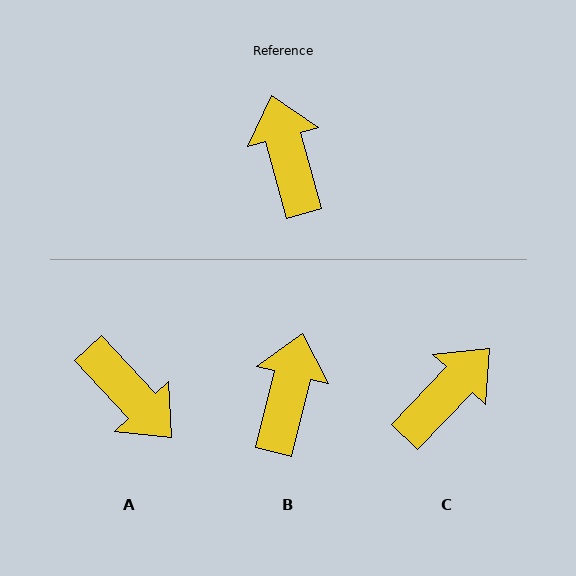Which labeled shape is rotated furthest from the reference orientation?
A, about 153 degrees away.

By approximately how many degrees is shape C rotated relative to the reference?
Approximately 59 degrees clockwise.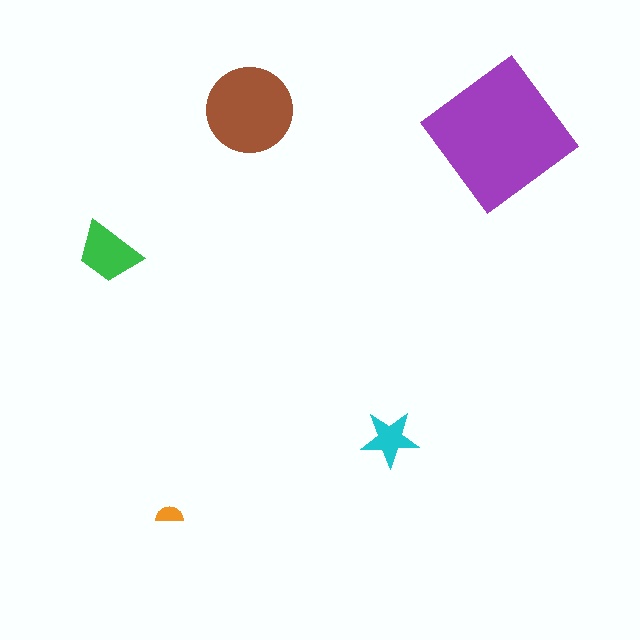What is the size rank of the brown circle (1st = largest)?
2nd.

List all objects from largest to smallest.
The purple diamond, the brown circle, the green trapezoid, the cyan star, the orange semicircle.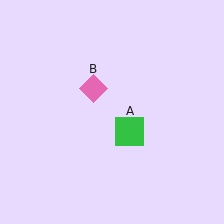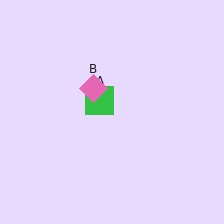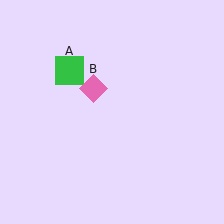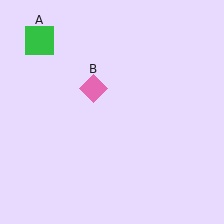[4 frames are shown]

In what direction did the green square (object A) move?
The green square (object A) moved up and to the left.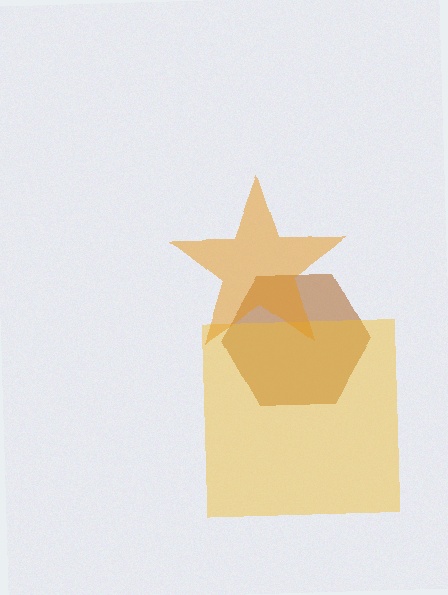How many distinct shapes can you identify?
There are 3 distinct shapes: a brown hexagon, a yellow square, an orange star.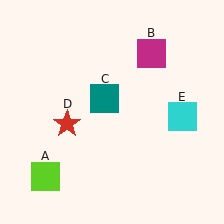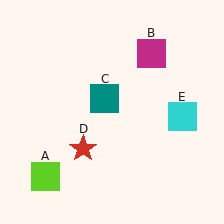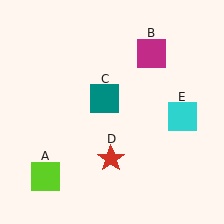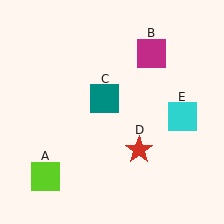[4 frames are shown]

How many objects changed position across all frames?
1 object changed position: red star (object D).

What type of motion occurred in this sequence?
The red star (object D) rotated counterclockwise around the center of the scene.